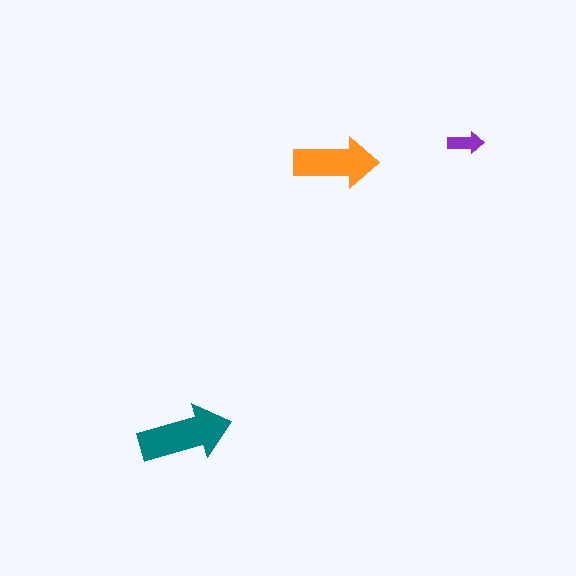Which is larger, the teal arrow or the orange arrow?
The teal one.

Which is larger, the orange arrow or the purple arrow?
The orange one.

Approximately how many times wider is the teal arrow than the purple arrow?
About 2.5 times wider.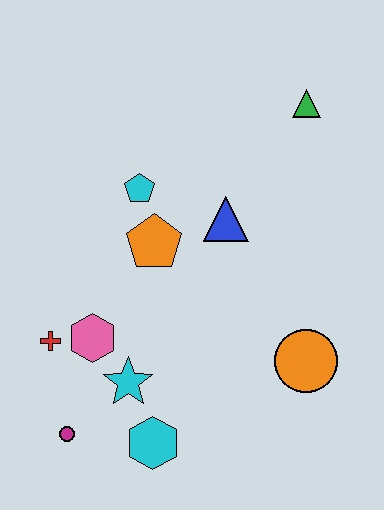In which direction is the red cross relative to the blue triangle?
The red cross is to the left of the blue triangle.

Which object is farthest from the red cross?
The green triangle is farthest from the red cross.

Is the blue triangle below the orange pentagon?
No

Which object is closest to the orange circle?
The blue triangle is closest to the orange circle.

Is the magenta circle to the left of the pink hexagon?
Yes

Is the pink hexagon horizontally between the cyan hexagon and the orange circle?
No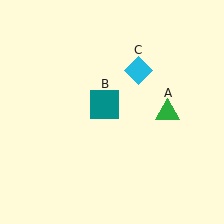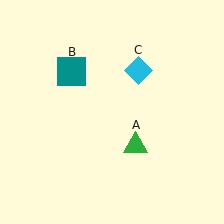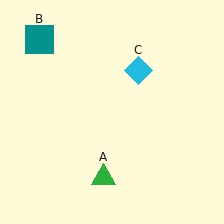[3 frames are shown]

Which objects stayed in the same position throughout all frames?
Cyan diamond (object C) remained stationary.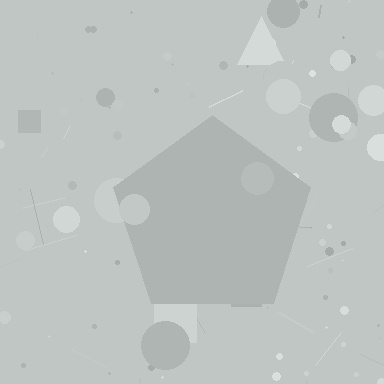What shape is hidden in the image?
A pentagon is hidden in the image.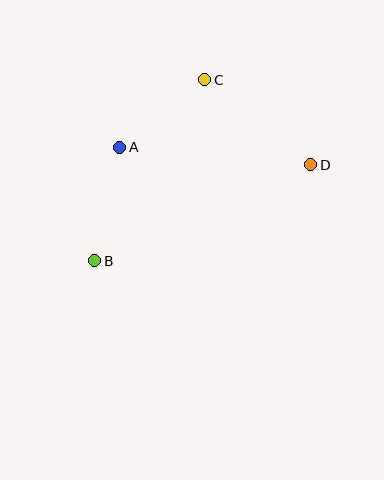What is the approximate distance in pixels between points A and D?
The distance between A and D is approximately 192 pixels.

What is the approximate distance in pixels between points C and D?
The distance between C and D is approximately 136 pixels.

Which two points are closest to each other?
Points A and C are closest to each other.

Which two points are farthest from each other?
Points B and D are farthest from each other.